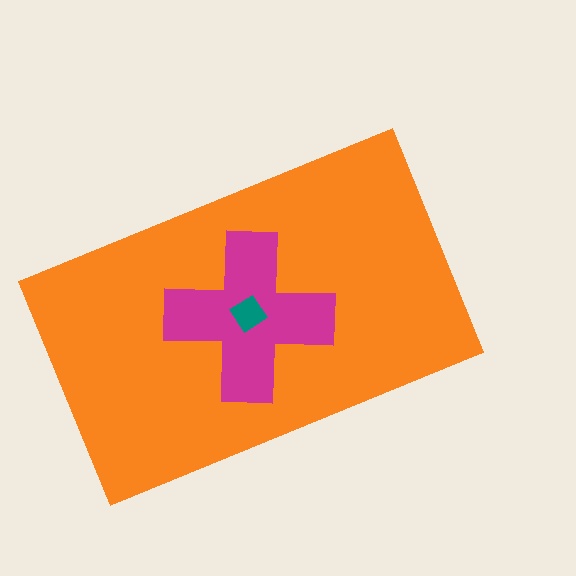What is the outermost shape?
The orange rectangle.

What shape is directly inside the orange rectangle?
The magenta cross.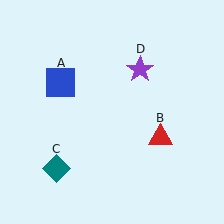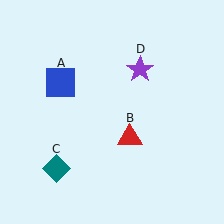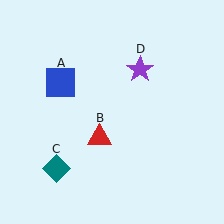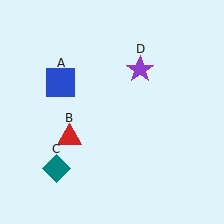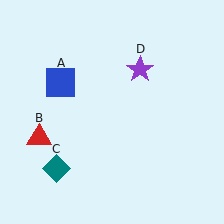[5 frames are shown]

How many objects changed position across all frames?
1 object changed position: red triangle (object B).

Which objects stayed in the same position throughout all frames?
Blue square (object A) and teal diamond (object C) and purple star (object D) remained stationary.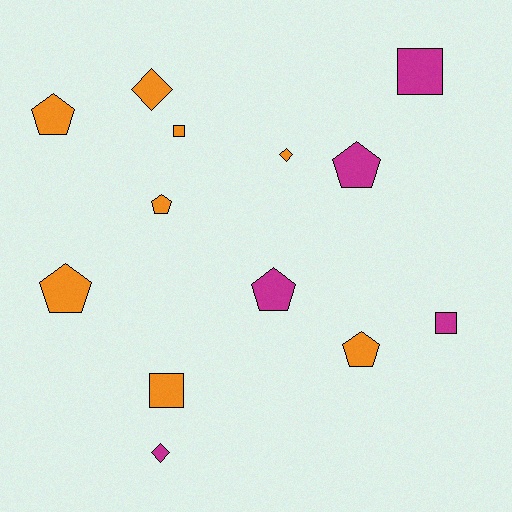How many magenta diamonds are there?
There is 1 magenta diamond.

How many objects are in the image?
There are 13 objects.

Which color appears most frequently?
Orange, with 8 objects.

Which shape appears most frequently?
Pentagon, with 6 objects.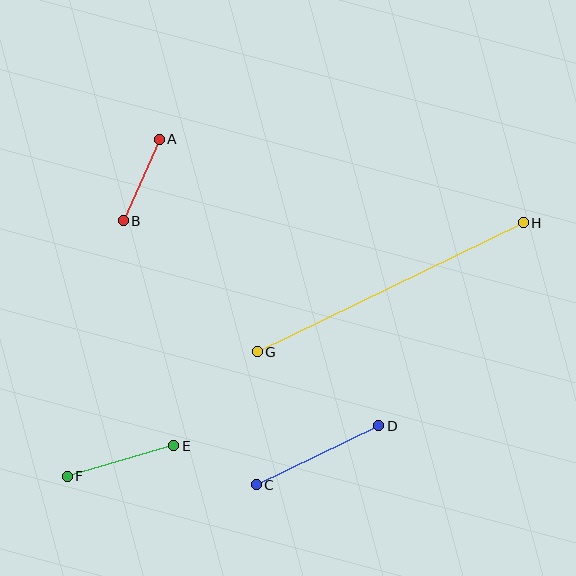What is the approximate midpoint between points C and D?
The midpoint is at approximately (317, 455) pixels.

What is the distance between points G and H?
The distance is approximately 296 pixels.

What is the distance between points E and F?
The distance is approximately 111 pixels.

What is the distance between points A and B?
The distance is approximately 89 pixels.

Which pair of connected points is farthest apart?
Points G and H are farthest apart.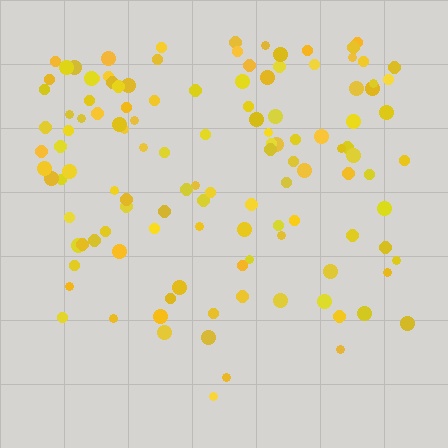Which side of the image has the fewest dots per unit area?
The bottom.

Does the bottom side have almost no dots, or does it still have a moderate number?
Still a moderate number, just noticeably fewer than the top.